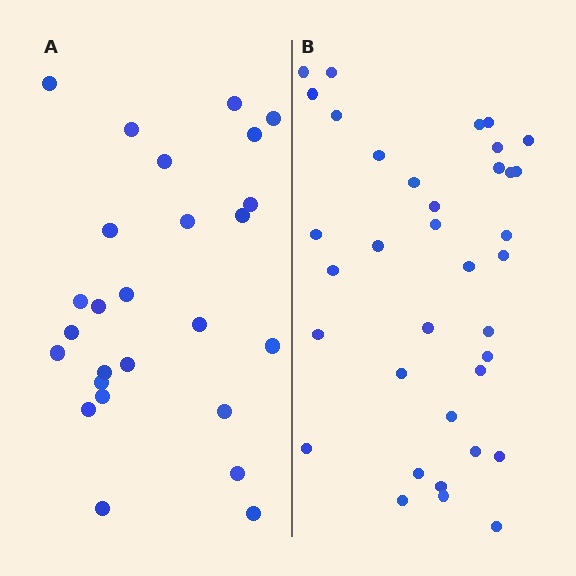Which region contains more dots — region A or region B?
Region B (the right region) has more dots.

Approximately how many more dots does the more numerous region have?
Region B has roughly 10 or so more dots than region A.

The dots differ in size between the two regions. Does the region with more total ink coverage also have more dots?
No. Region A has more total ink coverage because its dots are larger, but region B actually contains more individual dots. Total area can be misleading — the number of items is what matters here.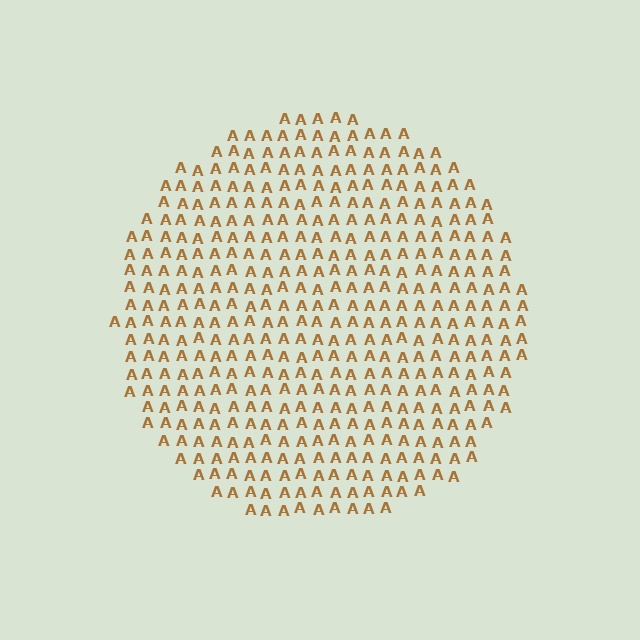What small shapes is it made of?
It is made of small letter A's.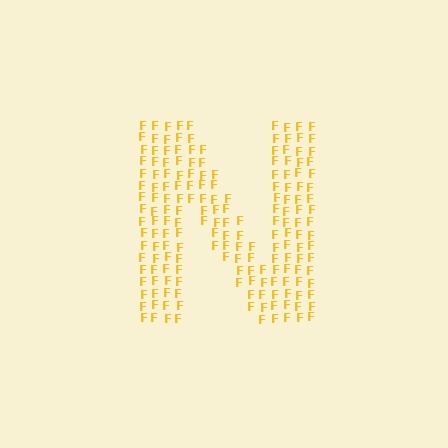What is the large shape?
The large shape is the letter N.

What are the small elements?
The small elements are letter F's.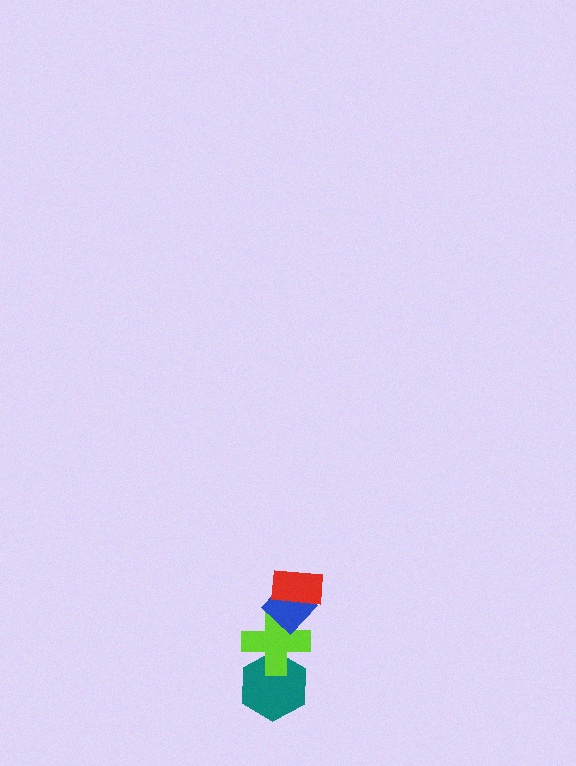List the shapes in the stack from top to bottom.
From top to bottom: the red rectangle, the blue diamond, the lime cross, the teal hexagon.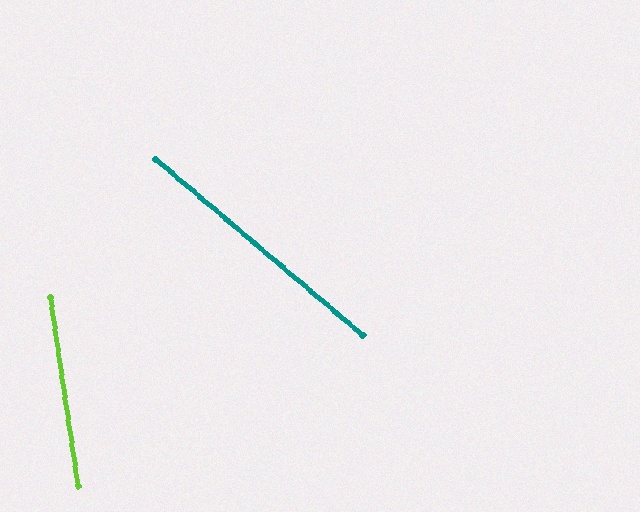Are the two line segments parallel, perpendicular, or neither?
Neither parallel nor perpendicular — they differ by about 41°.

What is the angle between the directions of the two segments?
Approximately 41 degrees.